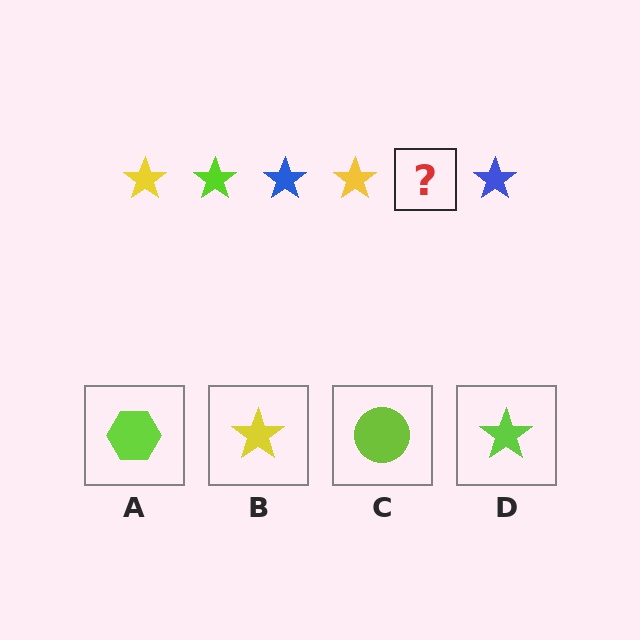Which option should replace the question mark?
Option D.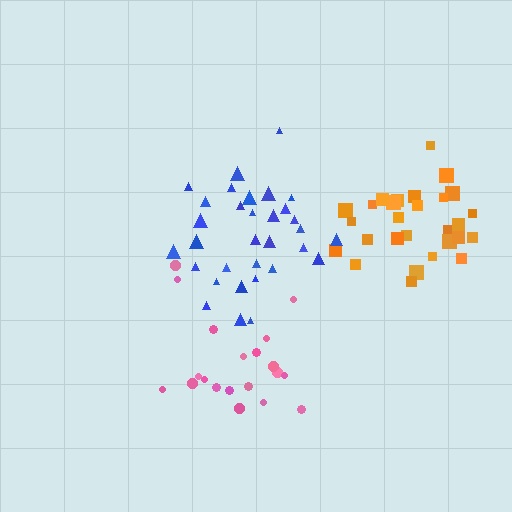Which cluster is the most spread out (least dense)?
Pink.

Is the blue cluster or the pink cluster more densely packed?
Blue.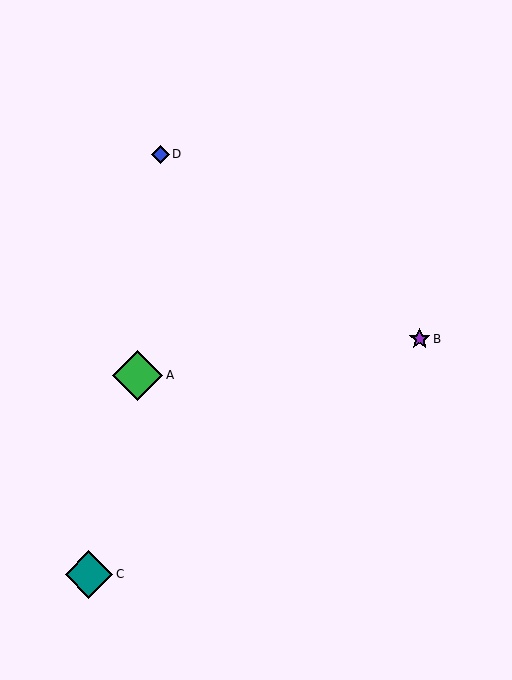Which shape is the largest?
The green diamond (labeled A) is the largest.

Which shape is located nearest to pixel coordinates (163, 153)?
The blue diamond (labeled D) at (160, 154) is nearest to that location.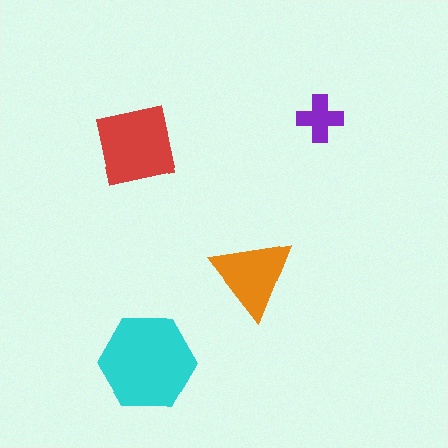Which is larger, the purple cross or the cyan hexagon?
The cyan hexagon.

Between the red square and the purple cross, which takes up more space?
The red square.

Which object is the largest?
The cyan hexagon.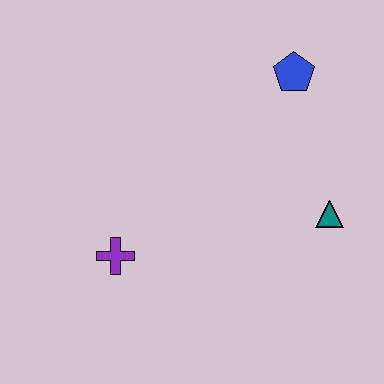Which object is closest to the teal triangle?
The blue pentagon is closest to the teal triangle.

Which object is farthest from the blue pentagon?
The purple cross is farthest from the blue pentagon.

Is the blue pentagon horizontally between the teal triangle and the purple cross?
Yes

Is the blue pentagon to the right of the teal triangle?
No